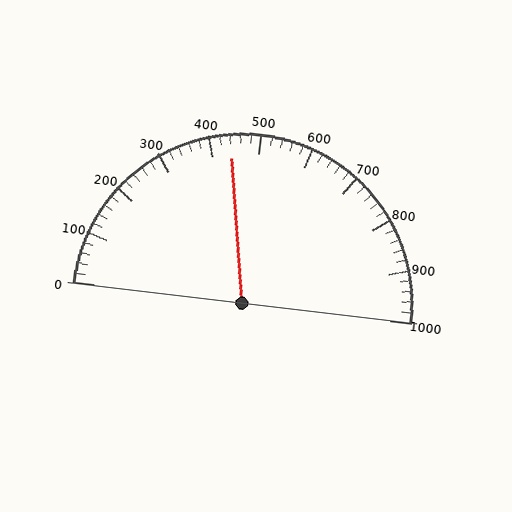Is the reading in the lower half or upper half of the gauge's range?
The reading is in the lower half of the range (0 to 1000).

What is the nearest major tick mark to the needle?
The nearest major tick mark is 400.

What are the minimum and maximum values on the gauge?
The gauge ranges from 0 to 1000.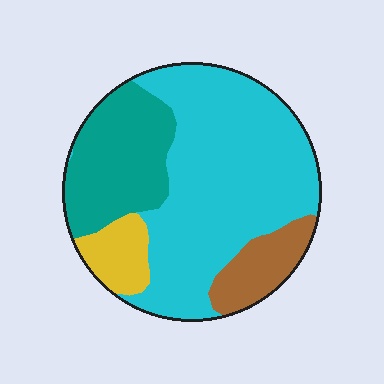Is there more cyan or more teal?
Cyan.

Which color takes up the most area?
Cyan, at roughly 55%.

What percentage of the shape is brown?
Brown covers roughly 10% of the shape.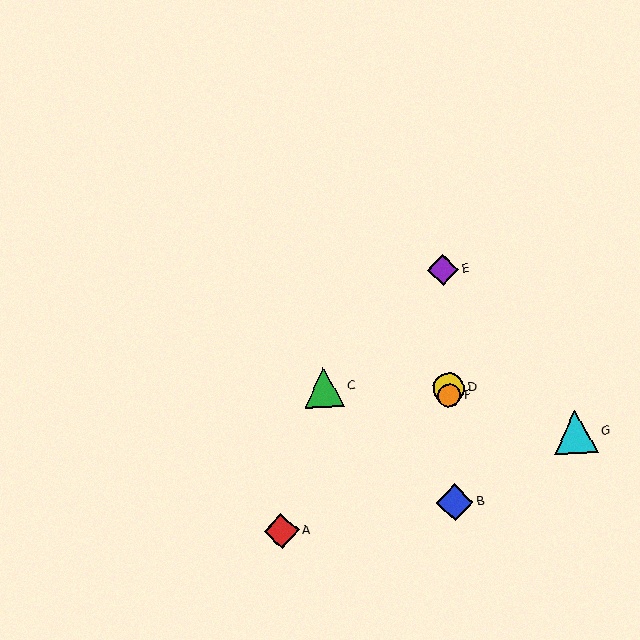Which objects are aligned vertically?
Objects B, D, E, F are aligned vertically.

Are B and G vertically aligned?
No, B is at x≈455 and G is at x≈576.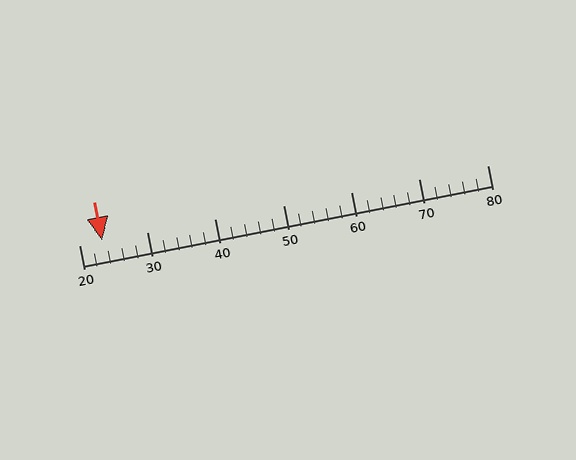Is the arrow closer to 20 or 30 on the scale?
The arrow is closer to 20.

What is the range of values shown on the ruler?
The ruler shows values from 20 to 80.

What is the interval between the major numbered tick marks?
The major tick marks are spaced 10 units apart.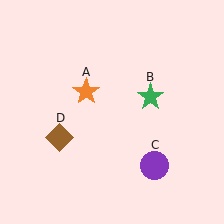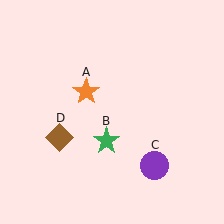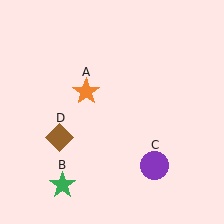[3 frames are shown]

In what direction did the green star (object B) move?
The green star (object B) moved down and to the left.